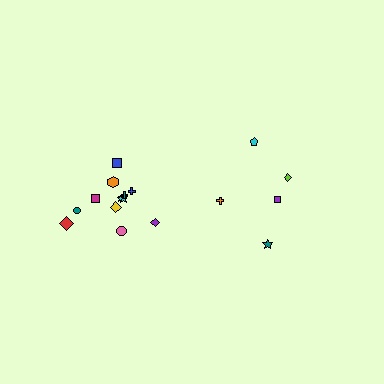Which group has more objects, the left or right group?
The left group.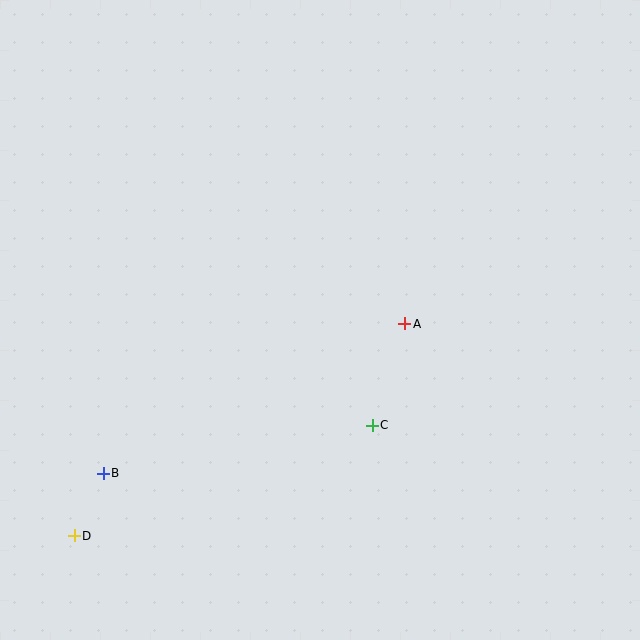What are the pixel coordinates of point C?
Point C is at (372, 425).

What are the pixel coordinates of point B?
Point B is at (103, 474).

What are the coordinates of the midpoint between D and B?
The midpoint between D and B is at (89, 505).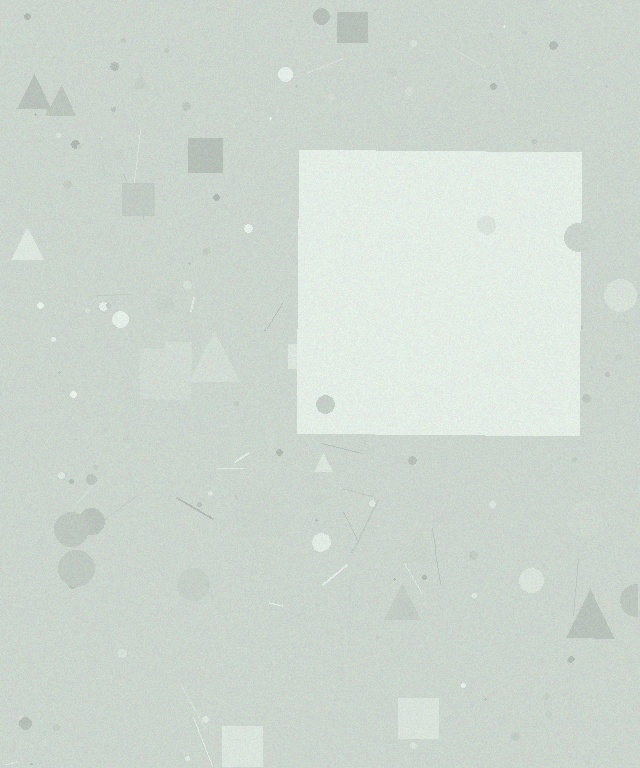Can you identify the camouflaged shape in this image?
The camouflaged shape is a square.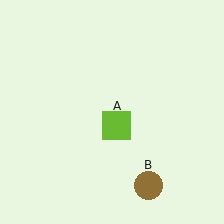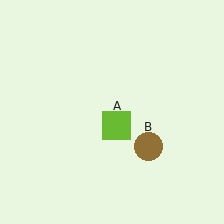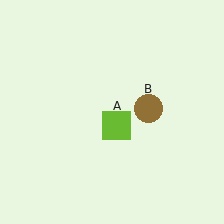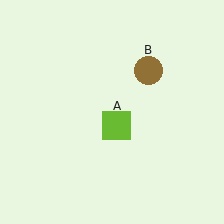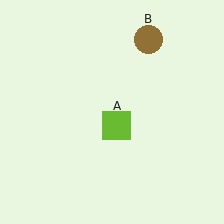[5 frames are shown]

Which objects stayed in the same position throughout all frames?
Lime square (object A) remained stationary.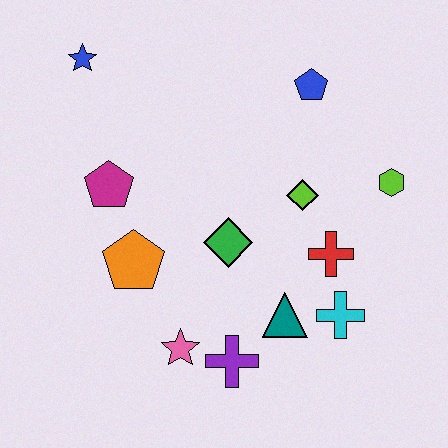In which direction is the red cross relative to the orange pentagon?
The red cross is to the right of the orange pentagon.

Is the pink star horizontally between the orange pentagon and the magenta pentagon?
No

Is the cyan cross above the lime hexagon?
No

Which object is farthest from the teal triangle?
The blue star is farthest from the teal triangle.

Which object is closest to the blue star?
The magenta pentagon is closest to the blue star.